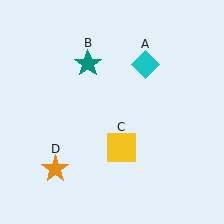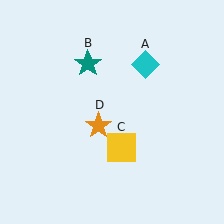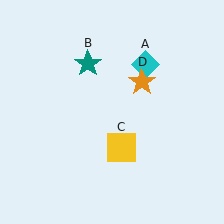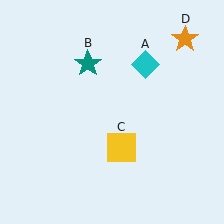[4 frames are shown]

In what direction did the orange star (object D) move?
The orange star (object D) moved up and to the right.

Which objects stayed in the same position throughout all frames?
Cyan diamond (object A) and teal star (object B) and yellow square (object C) remained stationary.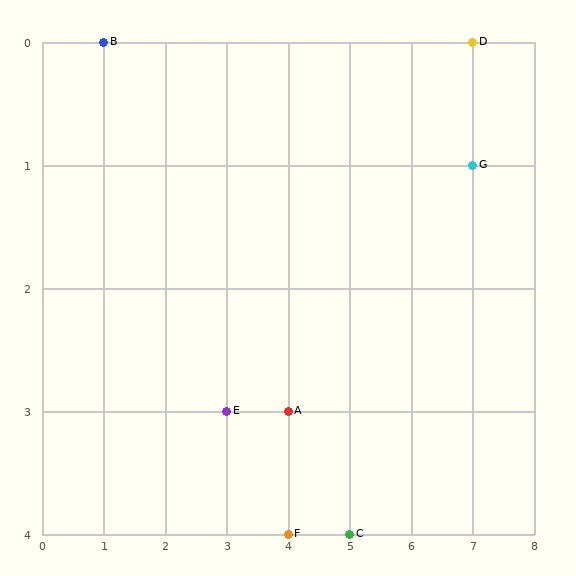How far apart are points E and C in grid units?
Points E and C are 2 columns and 1 row apart (about 2.2 grid units diagonally).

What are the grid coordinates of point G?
Point G is at grid coordinates (7, 1).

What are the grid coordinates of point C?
Point C is at grid coordinates (5, 4).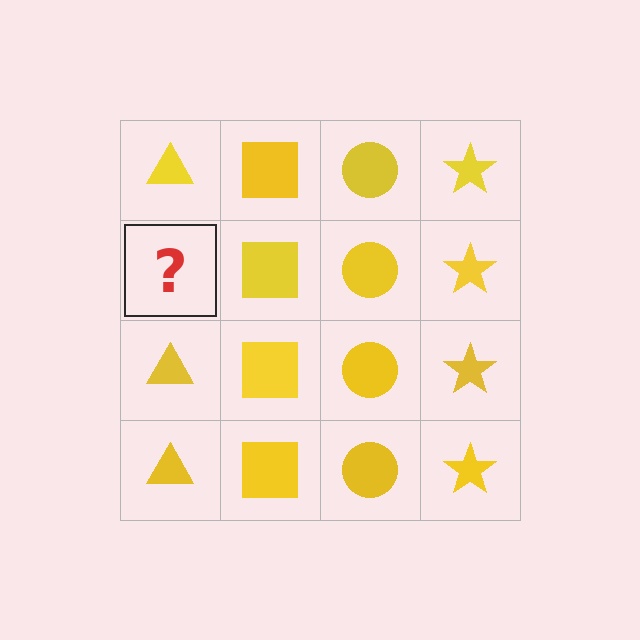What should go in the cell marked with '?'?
The missing cell should contain a yellow triangle.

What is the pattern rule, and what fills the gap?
The rule is that each column has a consistent shape. The gap should be filled with a yellow triangle.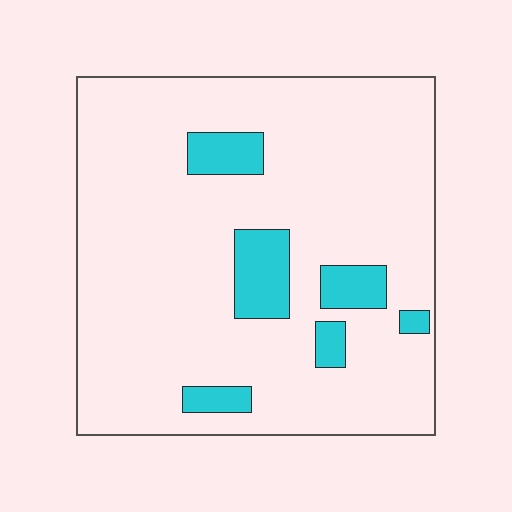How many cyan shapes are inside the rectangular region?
6.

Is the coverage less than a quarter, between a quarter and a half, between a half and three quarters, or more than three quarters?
Less than a quarter.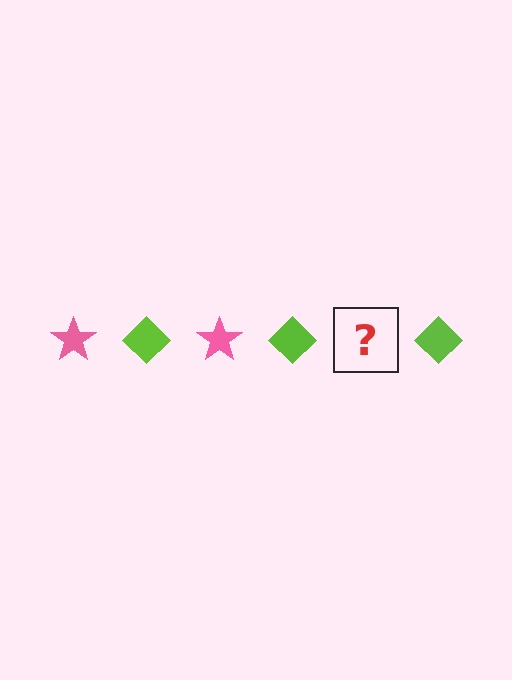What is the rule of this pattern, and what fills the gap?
The rule is that the pattern alternates between pink star and lime diamond. The gap should be filled with a pink star.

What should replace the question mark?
The question mark should be replaced with a pink star.